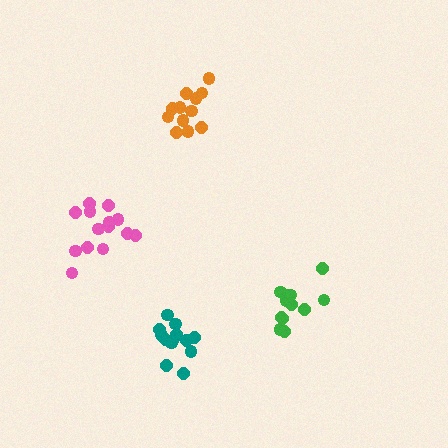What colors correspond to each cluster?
The clusters are colored: teal, orange, pink, green.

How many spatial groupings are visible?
There are 4 spatial groupings.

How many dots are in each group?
Group 1: 14 dots, Group 2: 12 dots, Group 3: 14 dots, Group 4: 12 dots (52 total).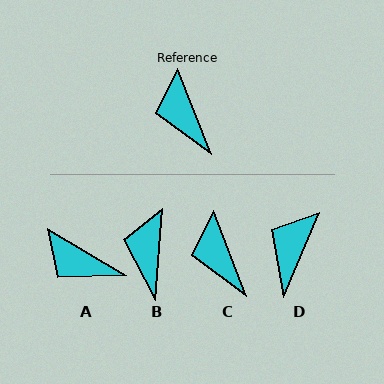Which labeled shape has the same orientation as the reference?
C.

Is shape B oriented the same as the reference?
No, it is off by about 26 degrees.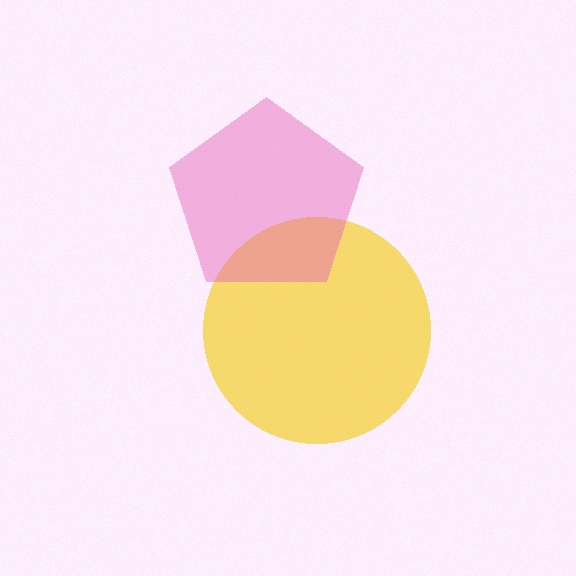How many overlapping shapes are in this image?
There are 2 overlapping shapes in the image.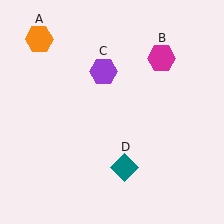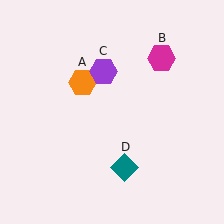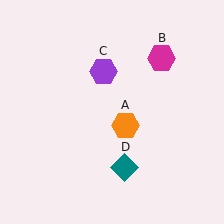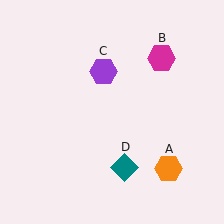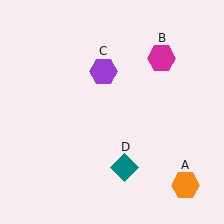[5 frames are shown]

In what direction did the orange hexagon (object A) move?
The orange hexagon (object A) moved down and to the right.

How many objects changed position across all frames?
1 object changed position: orange hexagon (object A).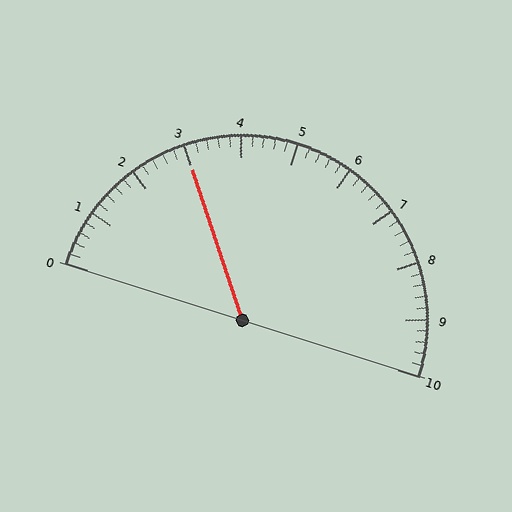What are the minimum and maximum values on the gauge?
The gauge ranges from 0 to 10.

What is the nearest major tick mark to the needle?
The nearest major tick mark is 3.